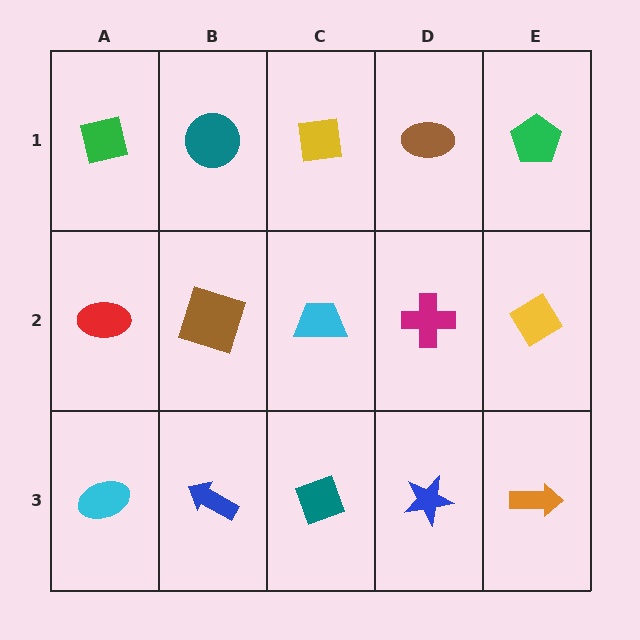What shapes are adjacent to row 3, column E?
A yellow diamond (row 2, column E), a blue star (row 3, column D).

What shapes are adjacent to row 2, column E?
A green pentagon (row 1, column E), an orange arrow (row 3, column E), a magenta cross (row 2, column D).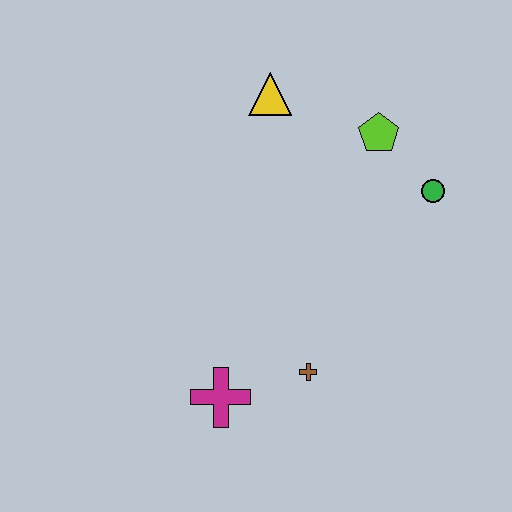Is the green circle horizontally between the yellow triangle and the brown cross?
No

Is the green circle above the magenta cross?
Yes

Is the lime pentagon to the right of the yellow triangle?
Yes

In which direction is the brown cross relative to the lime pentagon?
The brown cross is below the lime pentagon.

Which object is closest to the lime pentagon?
The green circle is closest to the lime pentagon.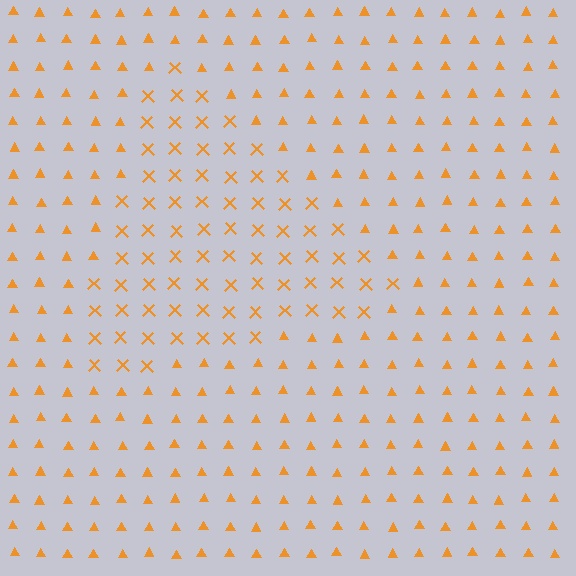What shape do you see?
I see a triangle.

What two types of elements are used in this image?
The image uses X marks inside the triangle region and triangles outside it.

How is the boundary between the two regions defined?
The boundary is defined by a change in element shape: X marks inside vs. triangles outside. All elements share the same color and spacing.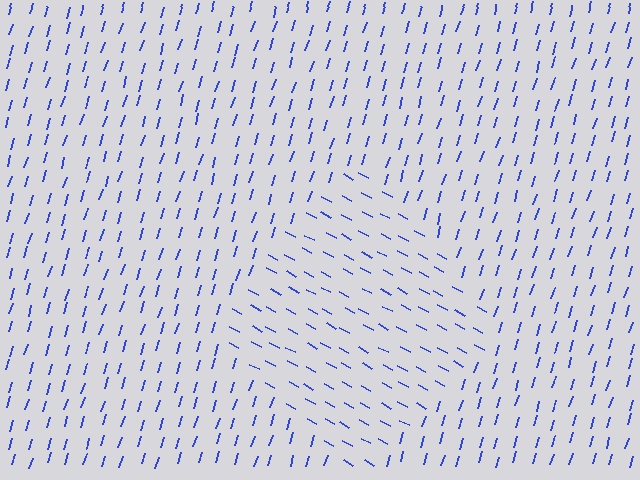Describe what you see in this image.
The image is filled with small blue line segments. A diamond region in the image has lines oriented differently from the surrounding lines, creating a visible texture boundary.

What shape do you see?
I see a diamond.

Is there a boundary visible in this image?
Yes, there is a texture boundary formed by a change in line orientation.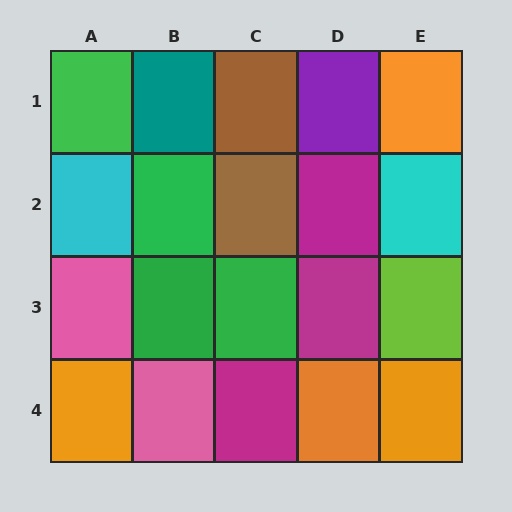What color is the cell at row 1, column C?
Brown.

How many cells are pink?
2 cells are pink.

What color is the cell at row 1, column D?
Purple.